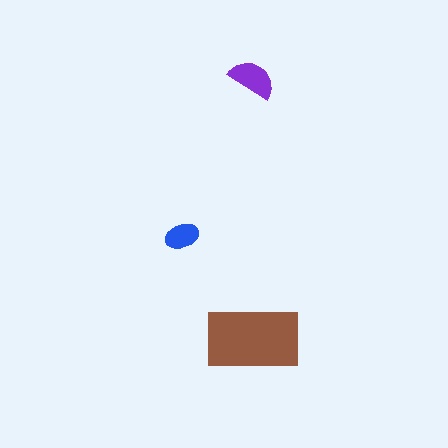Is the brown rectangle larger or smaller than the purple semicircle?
Larger.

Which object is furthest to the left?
The blue ellipse is leftmost.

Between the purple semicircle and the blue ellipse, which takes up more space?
The purple semicircle.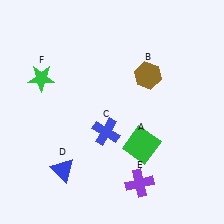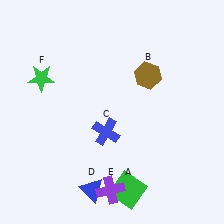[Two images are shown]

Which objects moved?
The objects that moved are: the green square (A), the blue triangle (D), the purple cross (E).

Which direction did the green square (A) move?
The green square (A) moved down.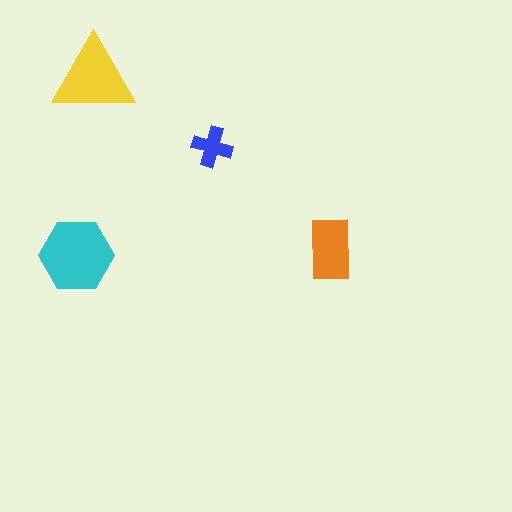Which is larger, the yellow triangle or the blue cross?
The yellow triangle.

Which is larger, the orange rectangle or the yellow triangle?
The yellow triangle.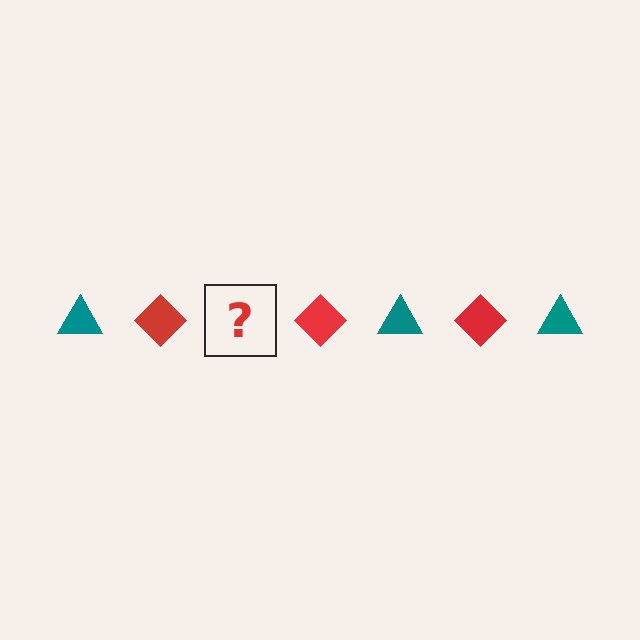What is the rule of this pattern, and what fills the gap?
The rule is that the pattern alternates between teal triangle and red diamond. The gap should be filled with a teal triangle.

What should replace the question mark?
The question mark should be replaced with a teal triangle.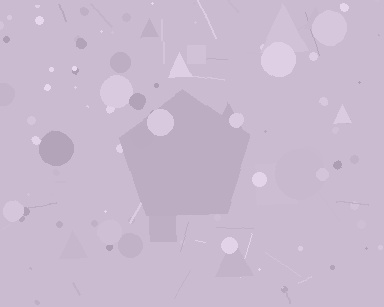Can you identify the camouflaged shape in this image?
The camouflaged shape is a pentagon.